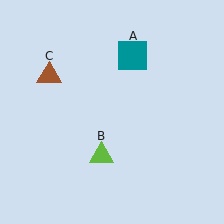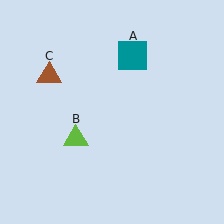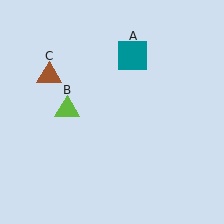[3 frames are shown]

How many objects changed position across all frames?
1 object changed position: lime triangle (object B).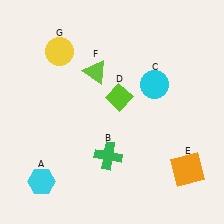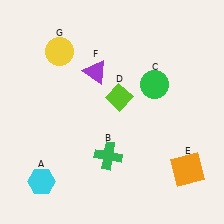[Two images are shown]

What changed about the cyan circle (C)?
In Image 1, C is cyan. In Image 2, it changed to green.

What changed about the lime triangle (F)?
In Image 1, F is lime. In Image 2, it changed to purple.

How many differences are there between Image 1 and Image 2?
There are 2 differences between the two images.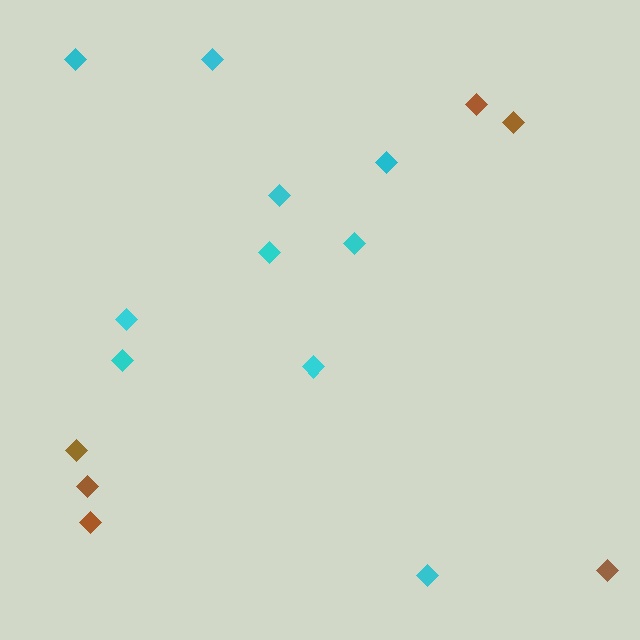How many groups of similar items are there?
There are 2 groups: one group of cyan diamonds (10) and one group of brown diamonds (6).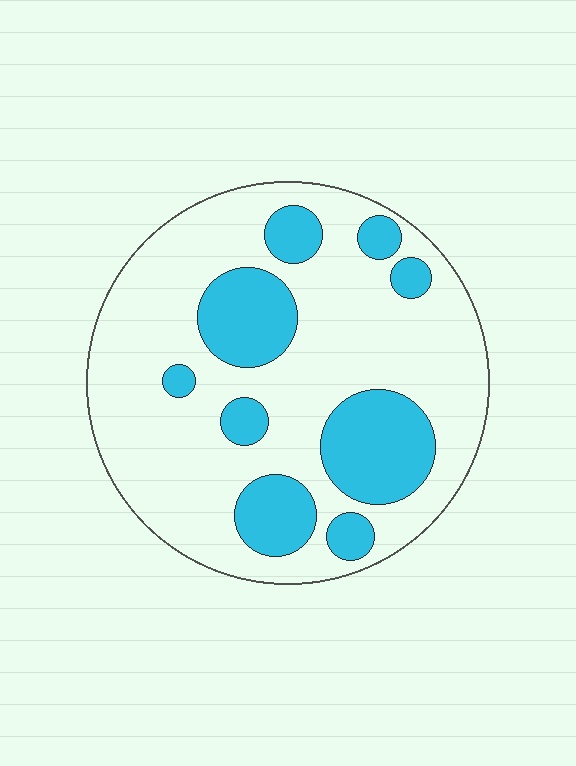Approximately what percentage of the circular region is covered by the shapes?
Approximately 25%.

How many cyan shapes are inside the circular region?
9.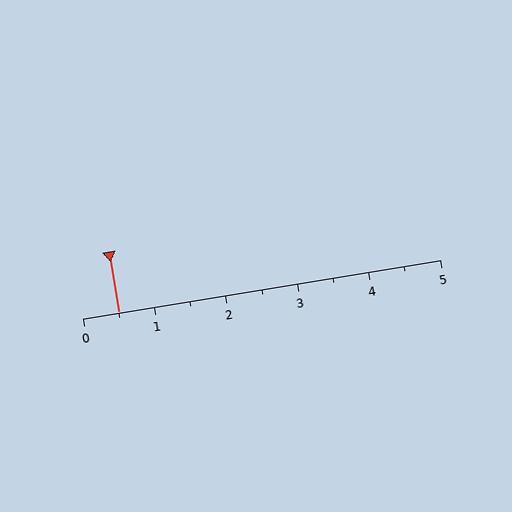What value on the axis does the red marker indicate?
The marker indicates approximately 0.5.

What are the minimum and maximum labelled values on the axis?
The axis runs from 0 to 5.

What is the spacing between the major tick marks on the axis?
The major ticks are spaced 1 apart.